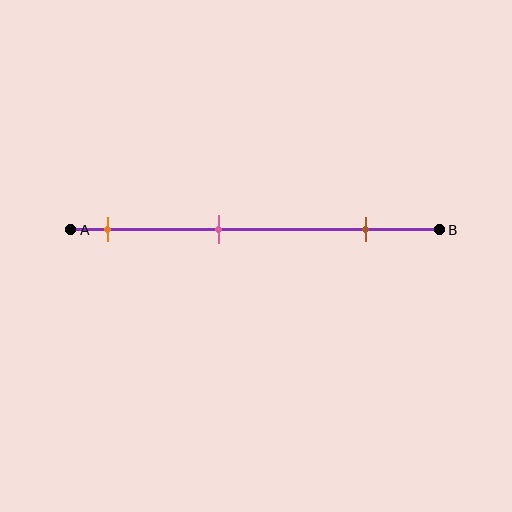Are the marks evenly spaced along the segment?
Yes, the marks are approximately evenly spaced.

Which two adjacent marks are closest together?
The orange and pink marks are the closest adjacent pair.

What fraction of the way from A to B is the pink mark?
The pink mark is approximately 40% (0.4) of the way from A to B.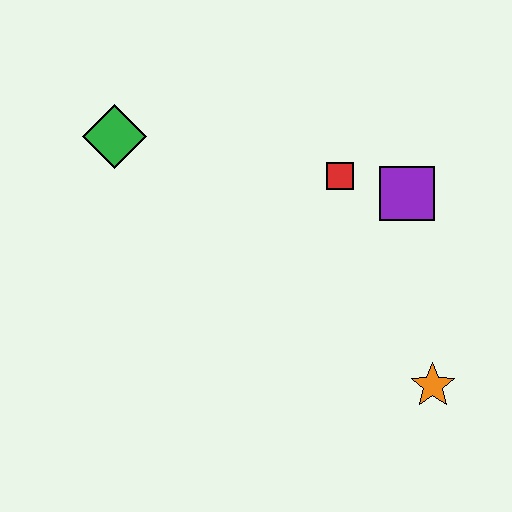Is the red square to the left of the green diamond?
No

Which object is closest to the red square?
The purple square is closest to the red square.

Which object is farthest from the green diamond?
The orange star is farthest from the green diamond.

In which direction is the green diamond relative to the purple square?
The green diamond is to the left of the purple square.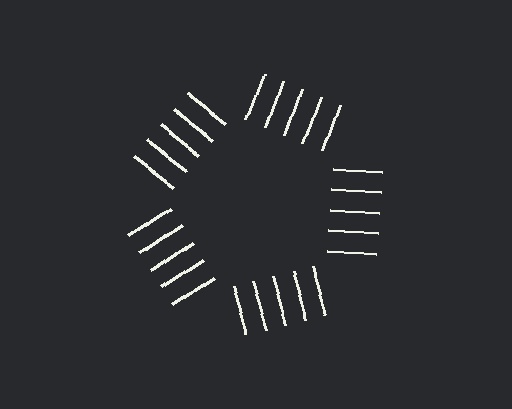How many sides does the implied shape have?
5 sides — the line-ends trace a pentagon.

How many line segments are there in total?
25 — 5 along each of the 5 edges.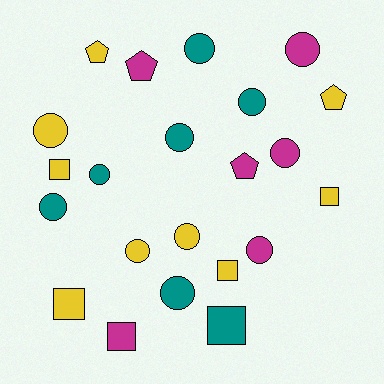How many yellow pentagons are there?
There are 2 yellow pentagons.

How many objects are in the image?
There are 22 objects.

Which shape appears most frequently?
Circle, with 12 objects.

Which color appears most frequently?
Yellow, with 9 objects.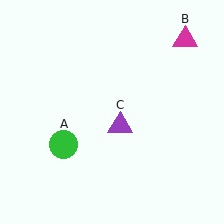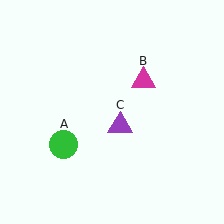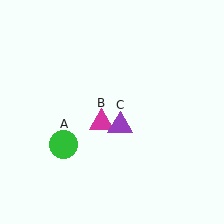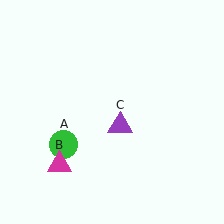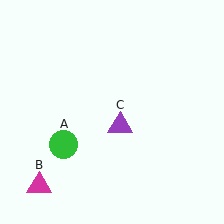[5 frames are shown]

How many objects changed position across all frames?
1 object changed position: magenta triangle (object B).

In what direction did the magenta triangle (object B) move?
The magenta triangle (object B) moved down and to the left.